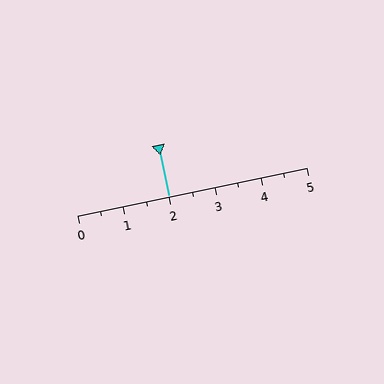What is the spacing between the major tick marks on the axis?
The major ticks are spaced 1 apart.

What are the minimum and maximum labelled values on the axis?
The axis runs from 0 to 5.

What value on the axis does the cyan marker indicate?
The marker indicates approximately 2.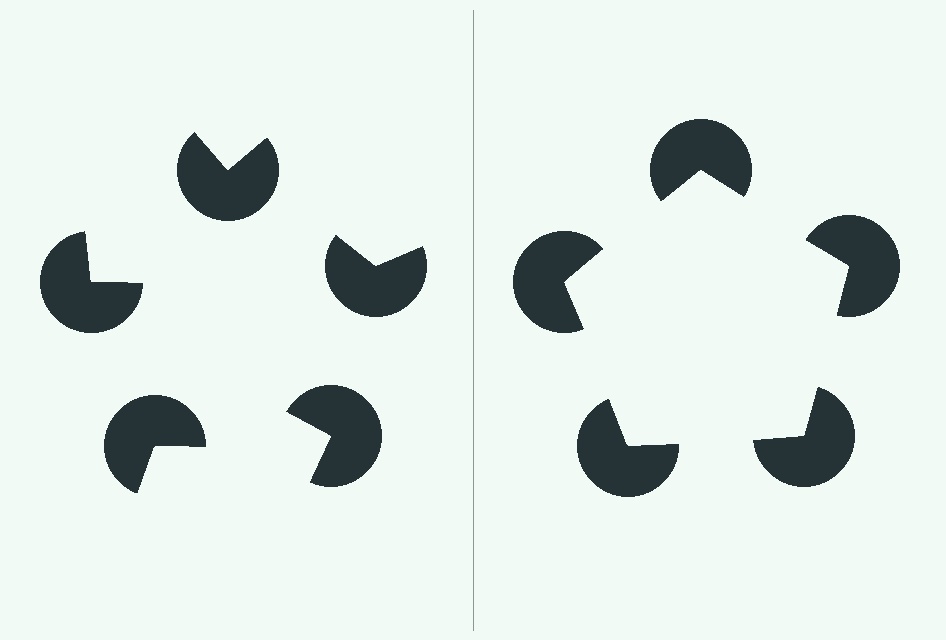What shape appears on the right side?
An illusory pentagon.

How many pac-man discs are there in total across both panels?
10 — 5 on each side.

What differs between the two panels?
The pac-man discs are positioned identically on both sides; only the wedge orientations differ. On the right they align to a pentagon; on the left they are misaligned.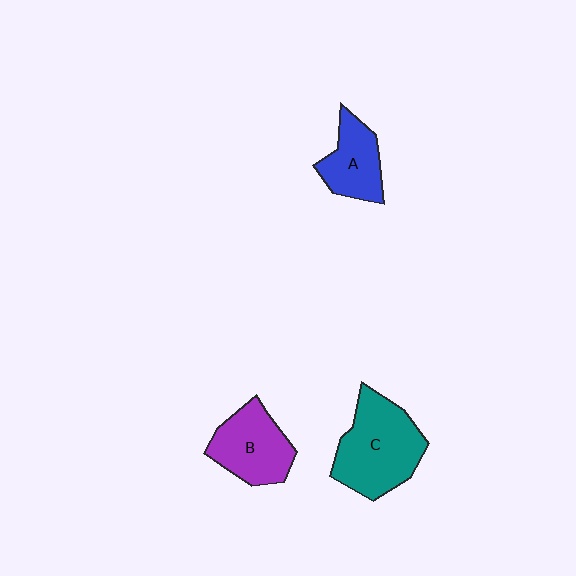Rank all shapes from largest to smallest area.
From largest to smallest: C (teal), B (purple), A (blue).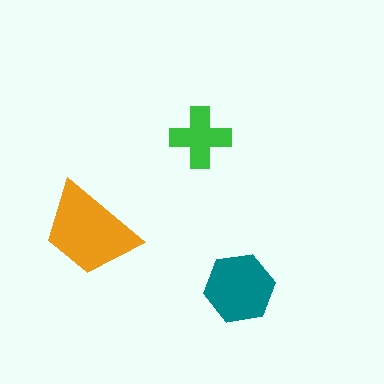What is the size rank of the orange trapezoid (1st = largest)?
1st.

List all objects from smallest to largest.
The green cross, the teal hexagon, the orange trapezoid.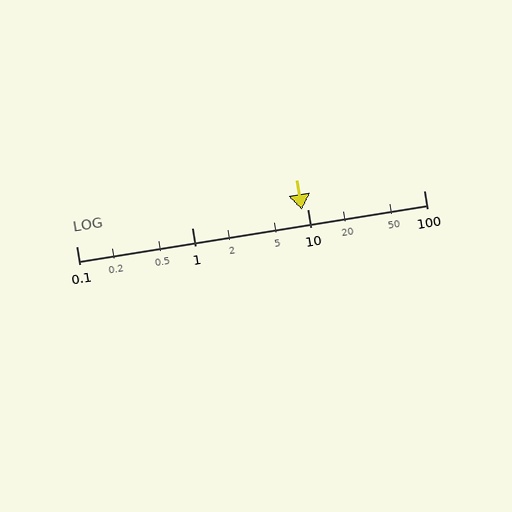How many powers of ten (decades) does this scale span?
The scale spans 3 decades, from 0.1 to 100.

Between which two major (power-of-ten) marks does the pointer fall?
The pointer is between 1 and 10.